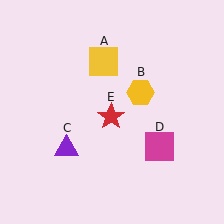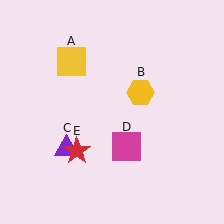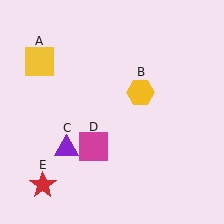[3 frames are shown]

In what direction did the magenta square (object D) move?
The magenta square (object D) moved left.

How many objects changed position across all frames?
3 objects changed position: yellow square (object A), magenta square (object D), red star (object E).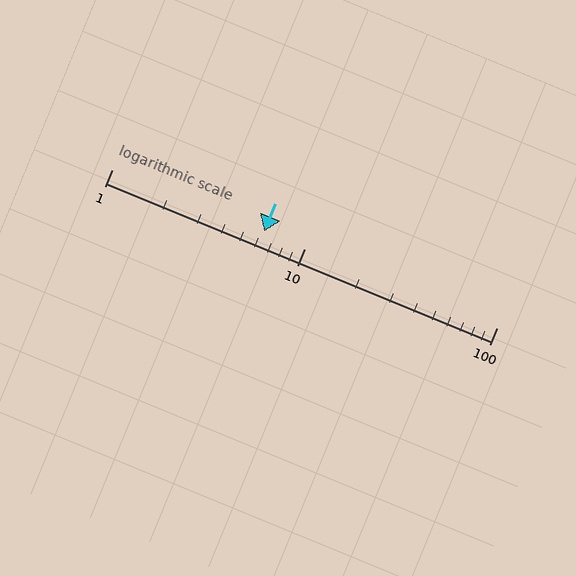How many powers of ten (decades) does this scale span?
The scale spans 2 decades, from 1 to 100.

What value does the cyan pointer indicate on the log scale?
The pointer indicates approximately 6.2.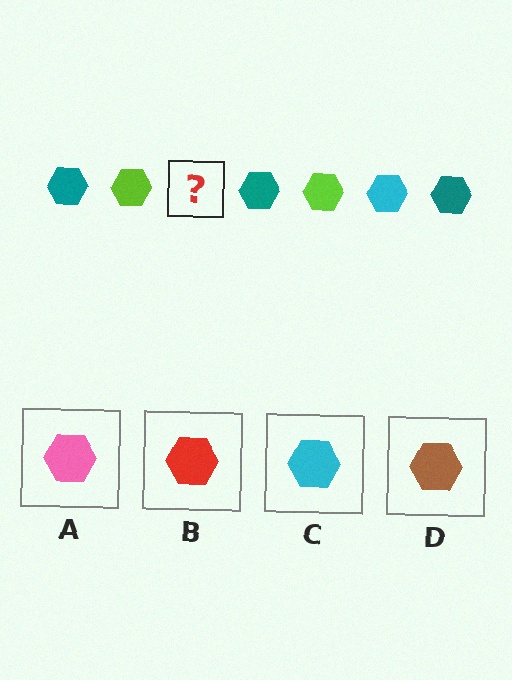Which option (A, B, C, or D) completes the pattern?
C.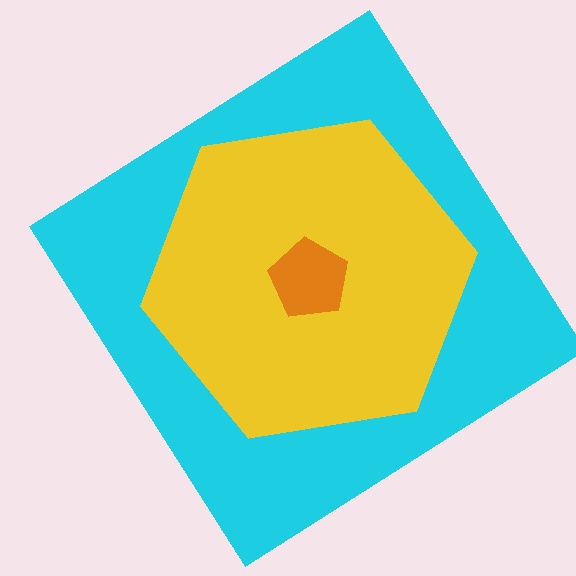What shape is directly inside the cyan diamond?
The yellow hexagon.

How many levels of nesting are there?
3.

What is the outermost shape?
The cyan diamond.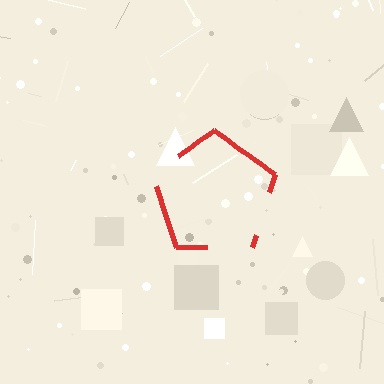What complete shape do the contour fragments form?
The contour fragments form a pentagon.